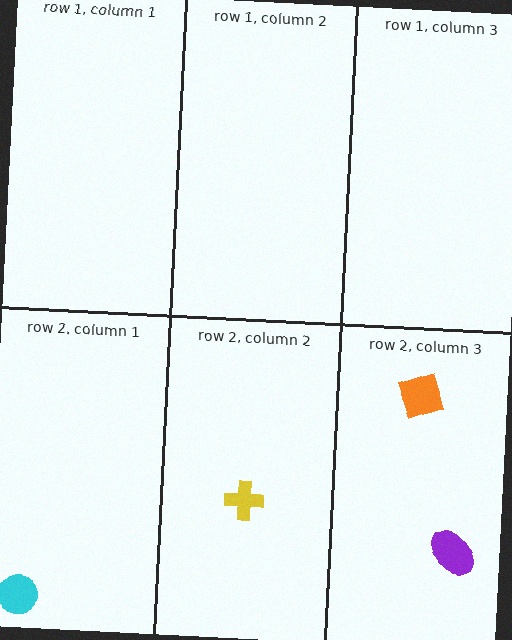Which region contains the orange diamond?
The row 2, column 3 region.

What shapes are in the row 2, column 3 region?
The orange diamond, the purple ellipse.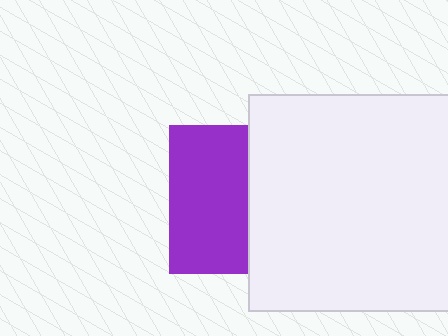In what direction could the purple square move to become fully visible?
The purple square could move left. That would shift it out from behind the white square entirely.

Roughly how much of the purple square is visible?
About half of it is visible (roughly 53%).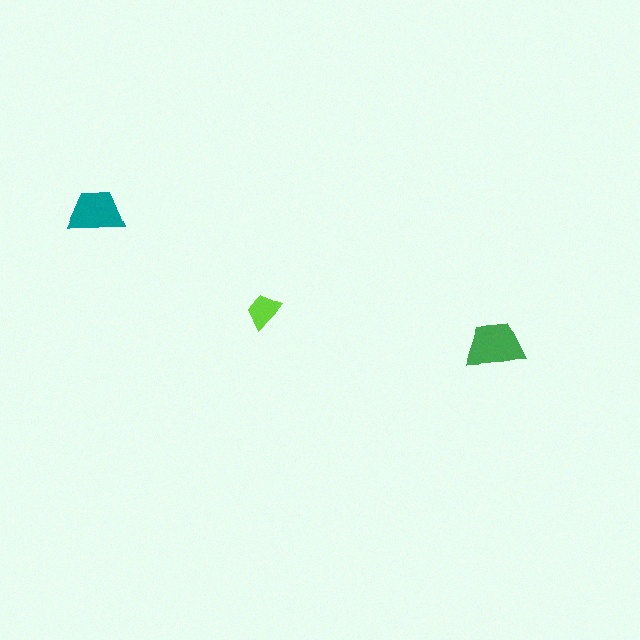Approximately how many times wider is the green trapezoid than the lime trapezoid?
About 1.5 times wider.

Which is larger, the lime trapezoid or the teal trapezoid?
The teal one.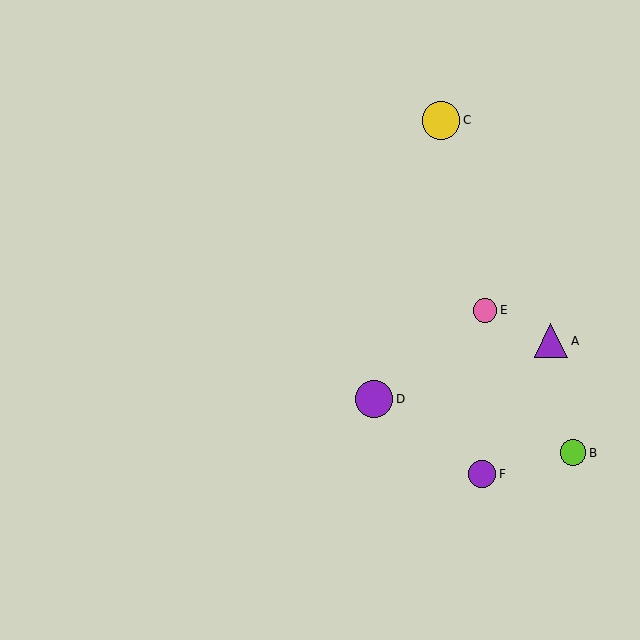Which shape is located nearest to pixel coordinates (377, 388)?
The purple circle (labeled D) at (374, 399) is nearest to that location.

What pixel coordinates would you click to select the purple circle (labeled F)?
Click at (482, 474) to select the purple circle F.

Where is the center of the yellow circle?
The center of the yellow circle is at (441, 120).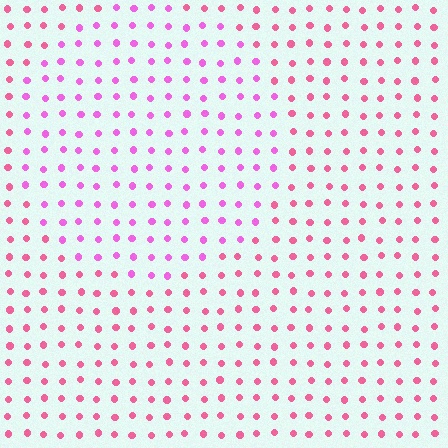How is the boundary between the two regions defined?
The boundary is defined purely by a slight shift in hue (about 31 degrees). Spacing, size, and orientation are identical on both sides.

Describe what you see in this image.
The image is filled with small pink elements in a uniform arrangement. A circle-shaped region is visible where the elements are tinted to a slightly different hue, forming a subtle color boundary.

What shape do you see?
I see a circle.